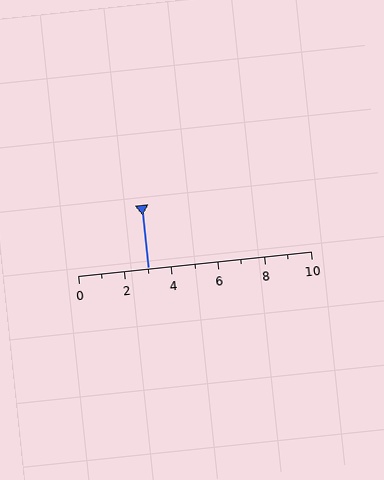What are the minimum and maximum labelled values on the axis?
The axis runs from 0 to 10.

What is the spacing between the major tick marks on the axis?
The major ticks are spaced 2 apart.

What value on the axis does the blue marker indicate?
The marker indicates approximately 3.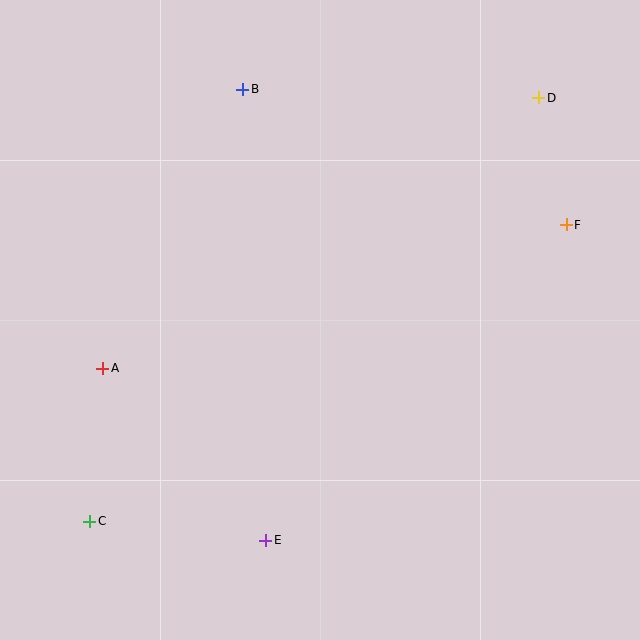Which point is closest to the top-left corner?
Point B is closest to the top-left corner.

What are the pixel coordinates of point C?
Point C is at (90, 521).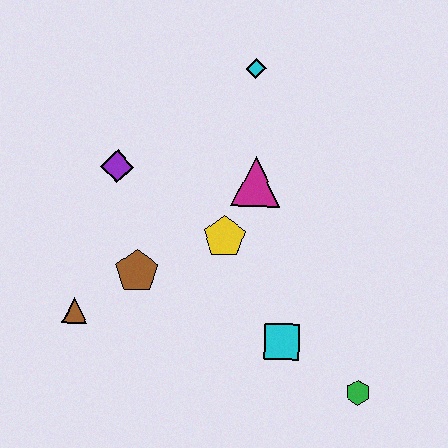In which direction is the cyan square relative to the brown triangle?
The cyan square is to the right of the brown triangle.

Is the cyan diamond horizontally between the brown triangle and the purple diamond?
No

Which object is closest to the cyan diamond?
The magenta triangle is closest to the cyan diamond.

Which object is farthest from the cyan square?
The cyan diamond is farthest from the cyan square.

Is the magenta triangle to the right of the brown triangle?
Yes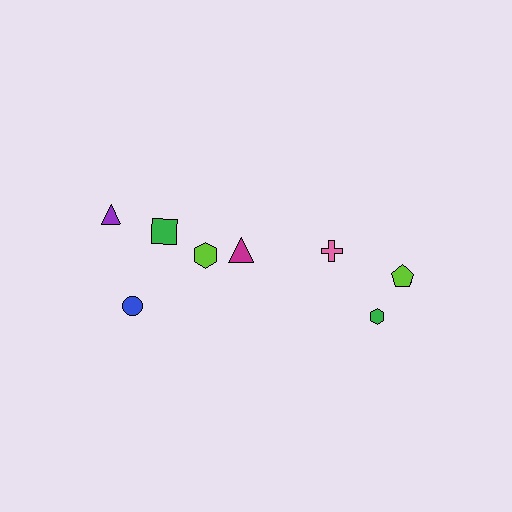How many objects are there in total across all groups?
There are 8 objects.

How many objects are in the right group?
There are 3 objects.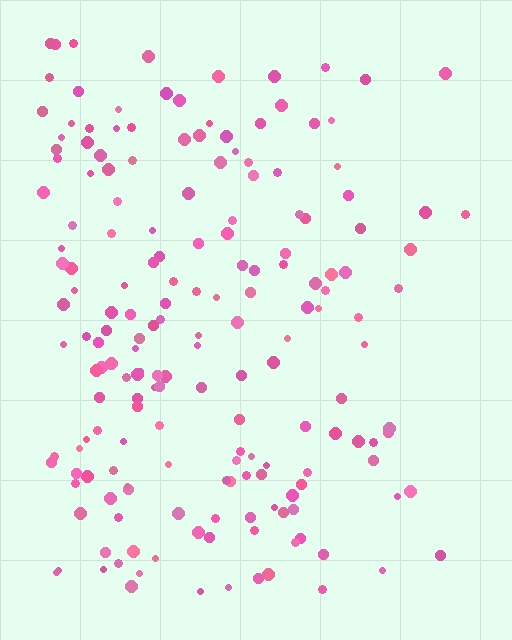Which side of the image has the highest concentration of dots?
The left.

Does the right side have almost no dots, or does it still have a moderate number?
Still a moderate number, just noticeably fewer than the left.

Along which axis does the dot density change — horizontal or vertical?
Horizontal.